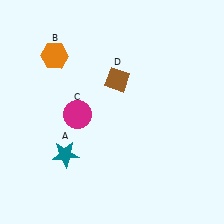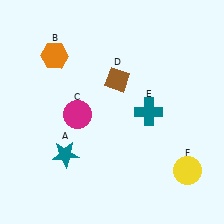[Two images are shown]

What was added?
A teal cross (E), a yellow circle (F) were added in Image 2.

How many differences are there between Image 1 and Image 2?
There are 2 differences between the two images.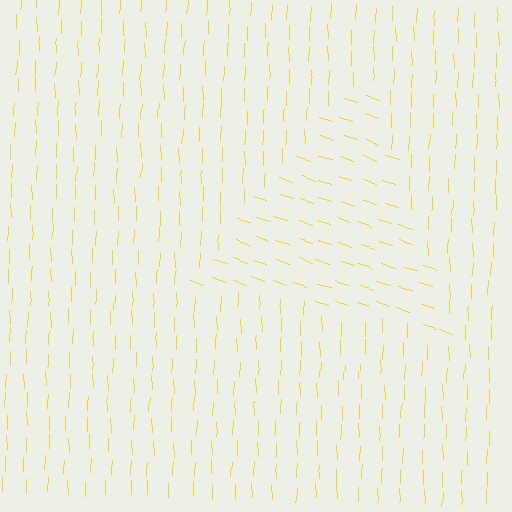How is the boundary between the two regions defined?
The boundary is defined purely by a change in line orientation (approximately 71 degrees difference). All lines are the same color and thickness.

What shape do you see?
I see a triangle.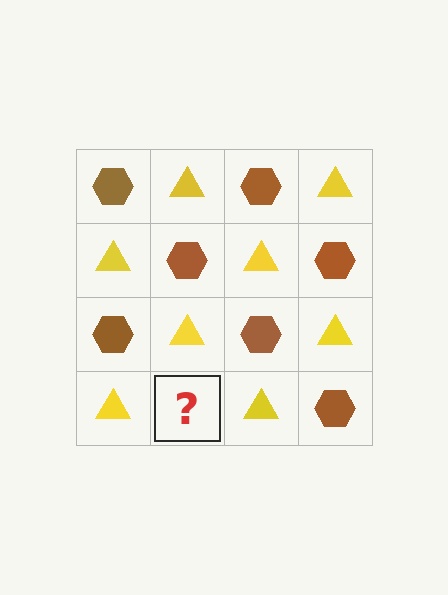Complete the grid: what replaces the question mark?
The question mark should be replaced with a brown hexagon.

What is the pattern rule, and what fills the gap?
The rule is that it alternates brown hexagon and yellow triangle in a checkerboard pattern. The gap should be filled with a brown hexagon.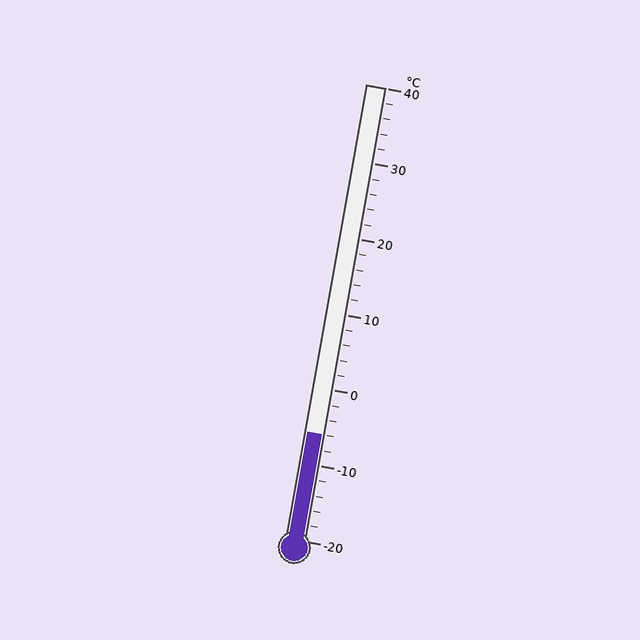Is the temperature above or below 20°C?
The temperature is below 20°C.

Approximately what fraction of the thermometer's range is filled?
The thermometer is filled to approximately 25% of its range.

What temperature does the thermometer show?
The thermometer shows approximately -6°C.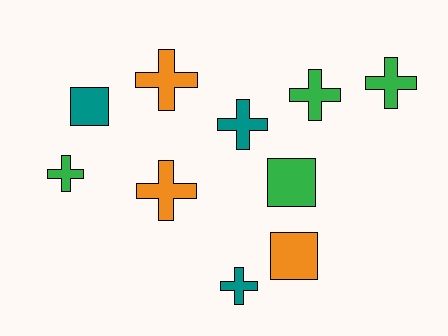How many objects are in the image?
There are 10 objects.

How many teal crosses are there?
There are 2 teal crosses.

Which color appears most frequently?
Green, with 4 objects.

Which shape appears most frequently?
Cross, with 7 objects.